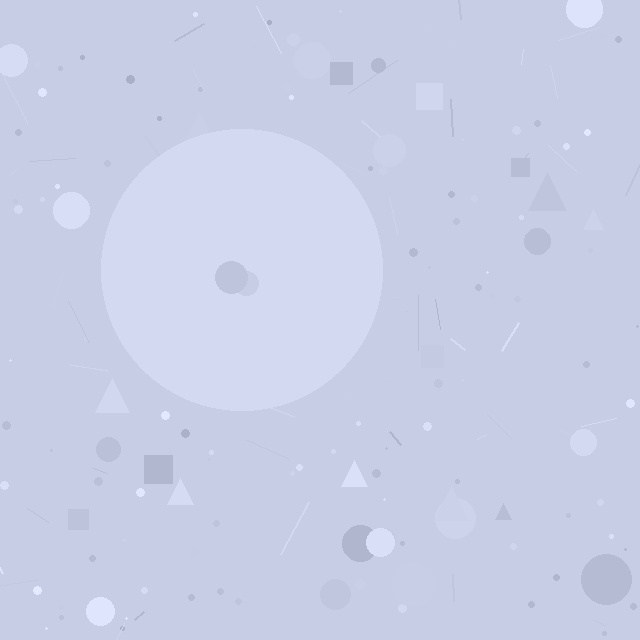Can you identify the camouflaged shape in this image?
The camouflaged shape is a circle.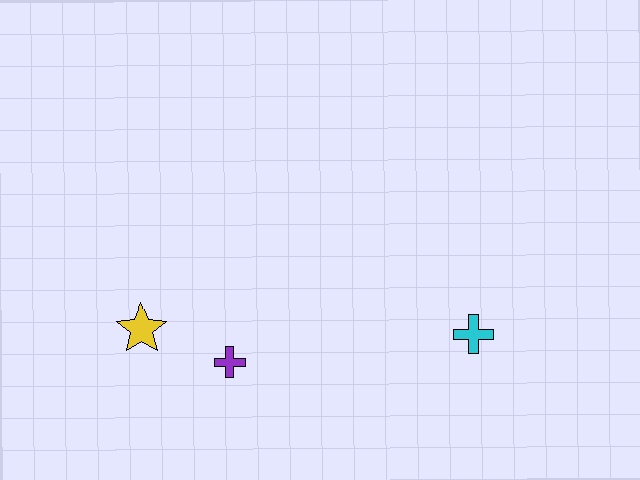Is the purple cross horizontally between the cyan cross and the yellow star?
Yes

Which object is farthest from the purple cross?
The cyan cross is farthest from the purple cross.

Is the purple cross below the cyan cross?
Yes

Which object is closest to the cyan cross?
The purple cross is closest to the cyan cross.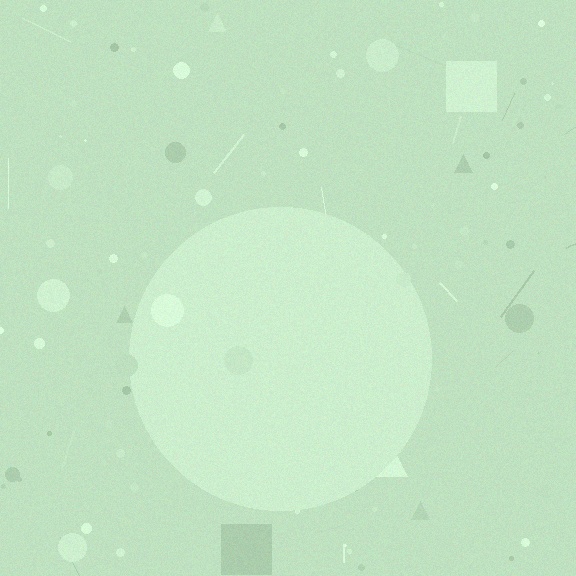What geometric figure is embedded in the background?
A circle is embedded in the background.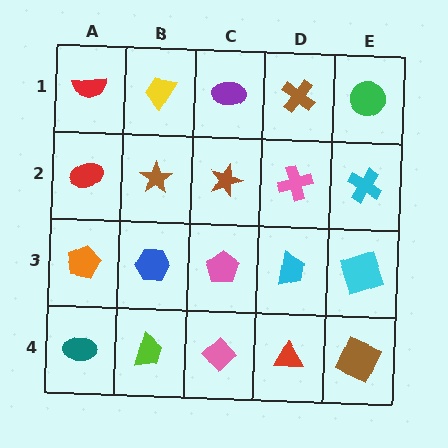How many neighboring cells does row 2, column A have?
3.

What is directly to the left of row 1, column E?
A brown cross.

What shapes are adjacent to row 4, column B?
A blue hexagon (row 3, column B), a teal ellipse (row 4, column A), a pink diamond (row 4, column C).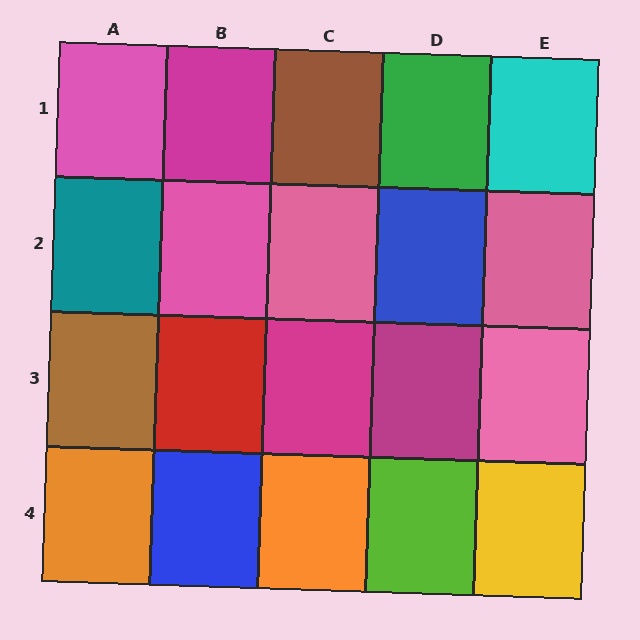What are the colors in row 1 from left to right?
Pink, magenta, brown, green, cyan.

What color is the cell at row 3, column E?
Pink.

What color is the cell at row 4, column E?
Yellow.